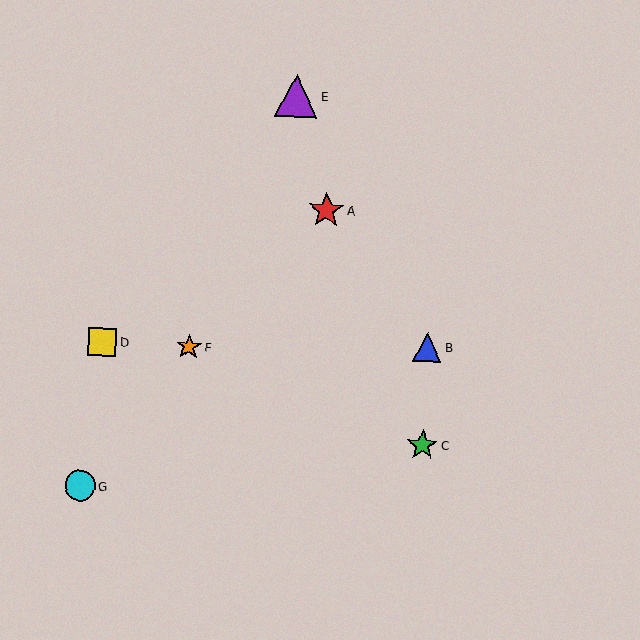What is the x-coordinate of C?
Object C is at x≈422.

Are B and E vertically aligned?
No, B is at x≈427 and E is at x≈296.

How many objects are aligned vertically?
2 objects (B, C) are aligned vertically.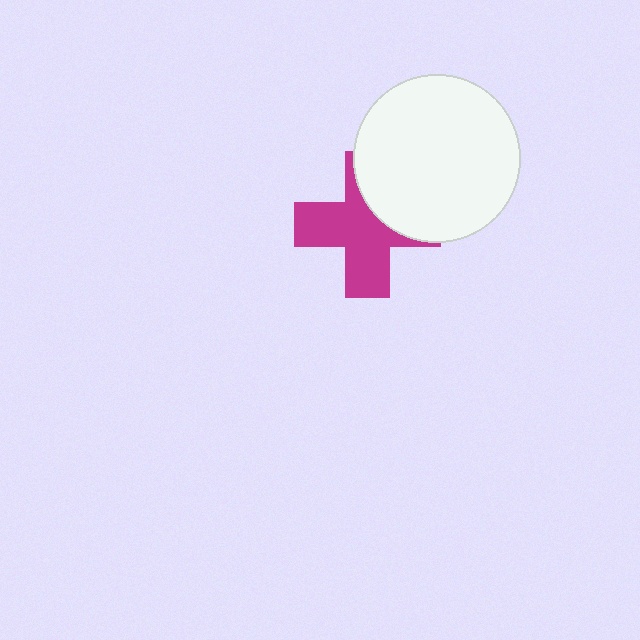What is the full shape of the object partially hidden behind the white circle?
The partially hidden object is a magenta cross.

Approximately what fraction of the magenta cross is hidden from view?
Roughly 35% of the magenta cross is hidden behind the white circle.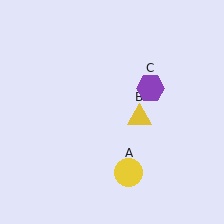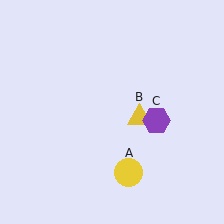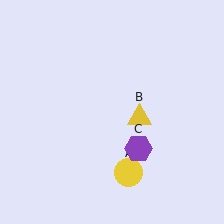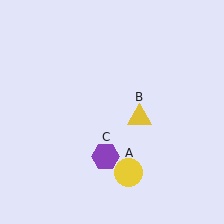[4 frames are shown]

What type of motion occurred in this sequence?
The purple hexagon (object C) rotated clockwise around the center of the scene.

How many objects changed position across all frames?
1 object changed position: purple hexagon (object C).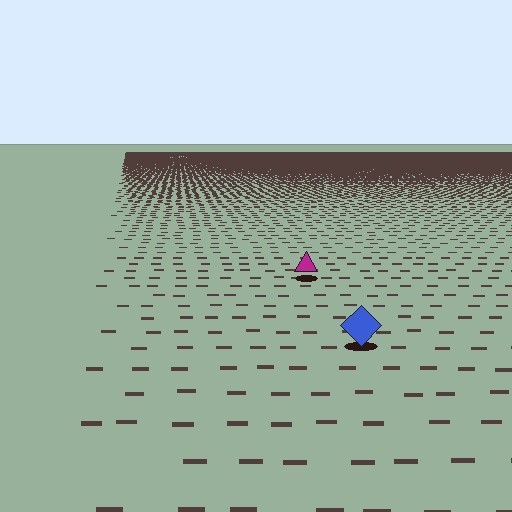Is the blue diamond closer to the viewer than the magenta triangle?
Yes. The blue diamond is closer — you can tell from the texture gradient: the ground texture is coarser near it.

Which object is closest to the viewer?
The blue diamond is closest. The texture marks near it are larger and more spread out.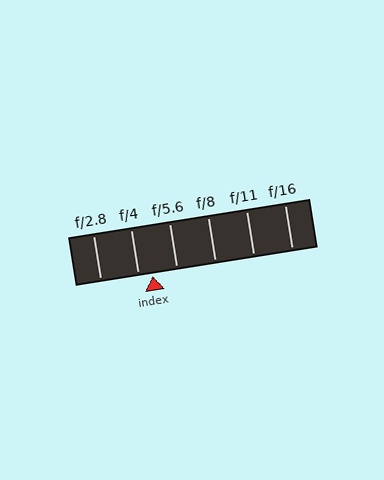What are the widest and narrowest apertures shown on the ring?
The widest aperture shown is f/2.8 and the narrowest is f/16.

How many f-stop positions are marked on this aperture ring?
There are 6 f-stop positions marked.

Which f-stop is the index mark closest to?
The index mark is closest to f/4.